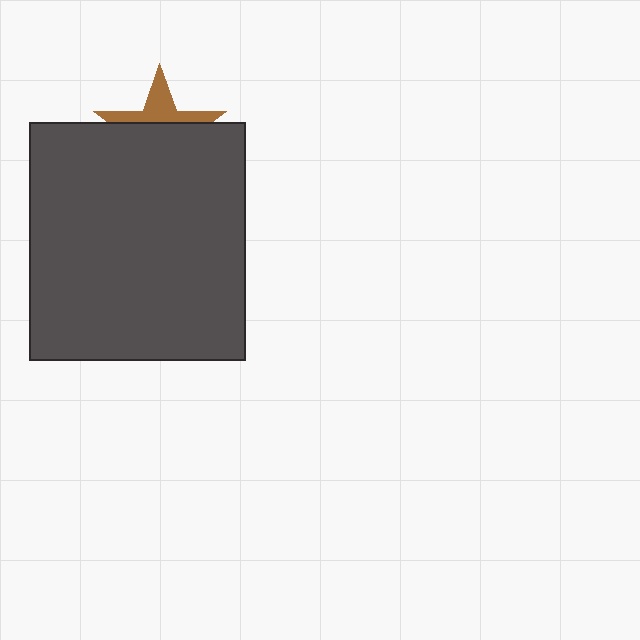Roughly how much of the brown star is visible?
A small part of it is visible (roughly 35%).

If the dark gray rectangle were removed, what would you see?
You would see the complete brown star.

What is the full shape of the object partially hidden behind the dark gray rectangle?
The partially hidden object is a brown star.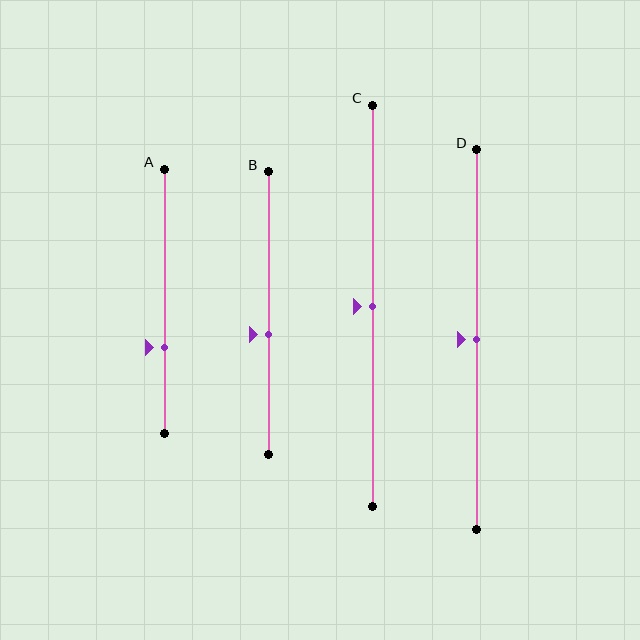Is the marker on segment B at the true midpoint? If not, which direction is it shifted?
No, the marker on segment B is shifted downward by about 8% of the segment length.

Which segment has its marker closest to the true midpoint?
Segment C has its marker closest to the true midpoint.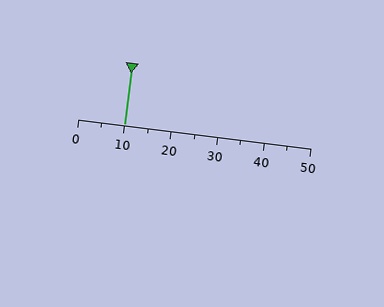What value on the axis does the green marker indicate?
The marker indicates approximately 10.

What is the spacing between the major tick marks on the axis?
The major ticks are spaced 10 apart.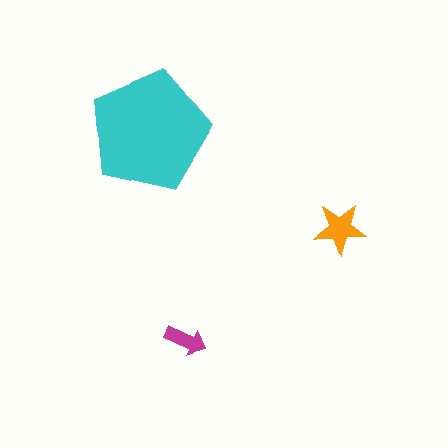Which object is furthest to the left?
The cyan pentagon is leftmost.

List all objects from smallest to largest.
The magenta arrow, the orange star, the cyan pentagon.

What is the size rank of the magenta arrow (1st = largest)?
3rd.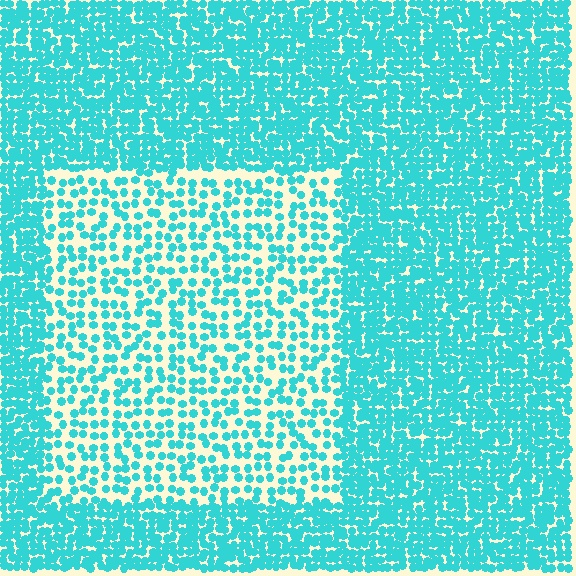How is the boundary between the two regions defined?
The boundary is defined by a change in element density (approximately 2.2x ratio). All elements are the same color, size, and shape.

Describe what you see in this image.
The image contains small cyan elements arranged at two different densities. A rectangle-shaped region is visible where the elements are less densely packed than the surrounding area.